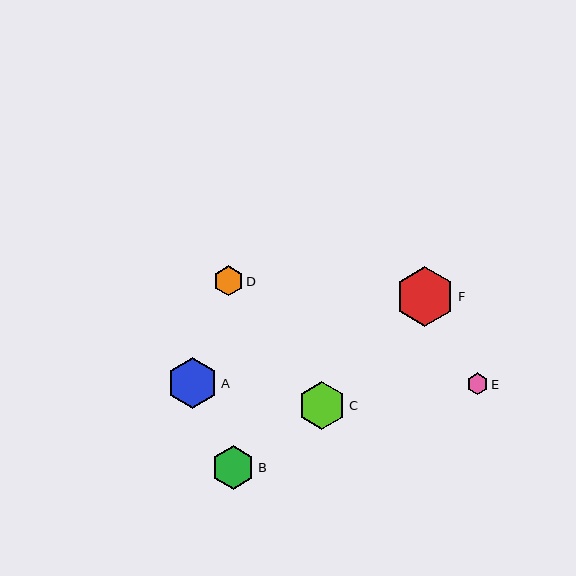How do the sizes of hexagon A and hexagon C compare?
Hexagon A and hexagon C are approximately the same size.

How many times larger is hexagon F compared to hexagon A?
Hexagon F is approximately 1.2 times the size of hexagon A.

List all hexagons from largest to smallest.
From largest to smallest: F, A, C, B, D, E.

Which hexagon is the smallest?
Hexagon E is the smallest with a size of approximately 22 pixels.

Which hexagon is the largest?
Hexagon F is the largest with a size of approximately 60 pixels.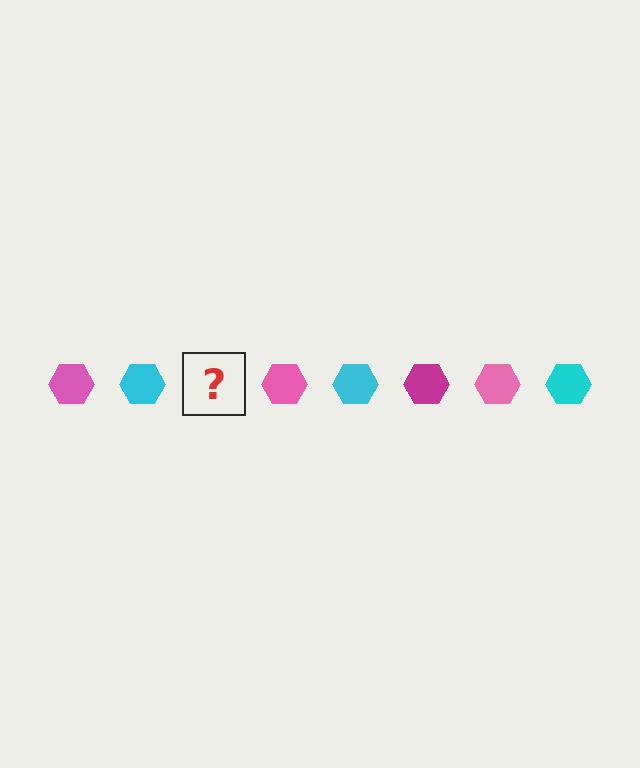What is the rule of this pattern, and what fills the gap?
The rule is that the pattern cycles through pink, cyan, magenta hexagons. The gap should be filled with a magenta hexagon.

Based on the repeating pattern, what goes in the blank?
The blank should be a magenta hexagon.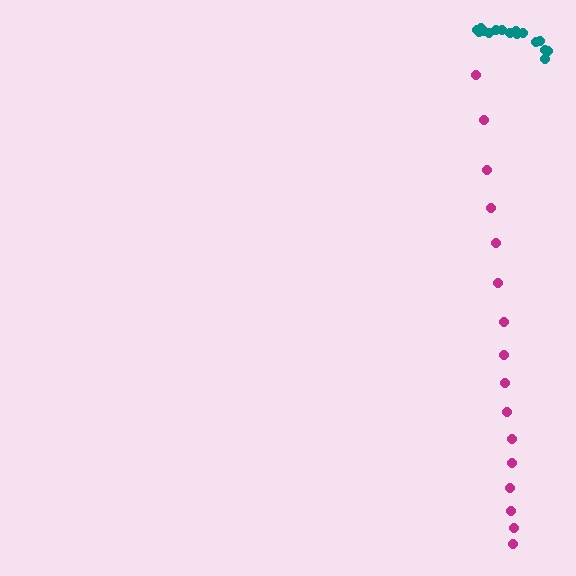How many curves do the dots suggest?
There are 2 distinct paths.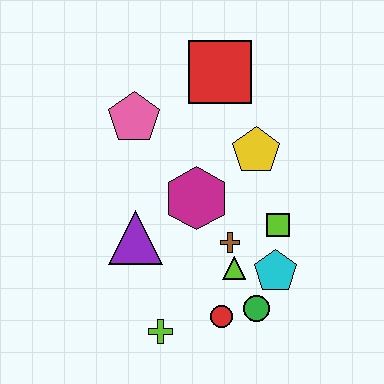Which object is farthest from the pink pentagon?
The green circle is farthest from the pink pentagon.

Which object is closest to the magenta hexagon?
The brown cross is closest to the magenta hexagon.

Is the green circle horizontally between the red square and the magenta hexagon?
No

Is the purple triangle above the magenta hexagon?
No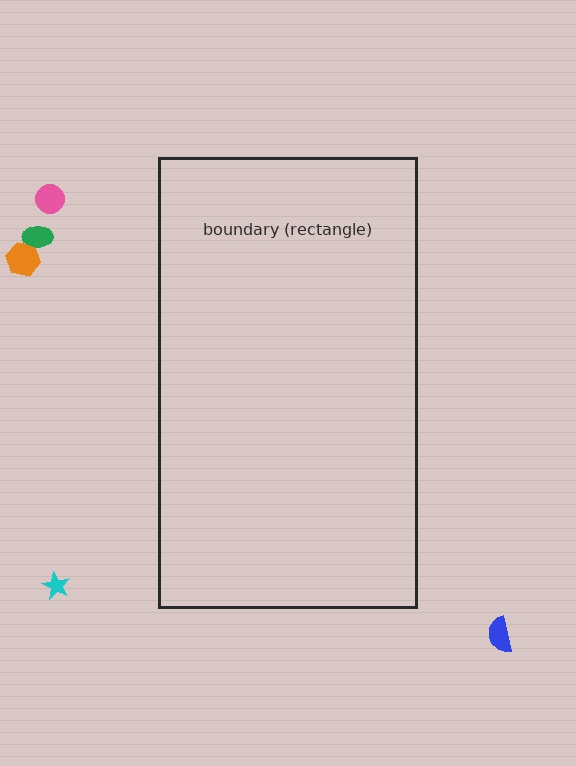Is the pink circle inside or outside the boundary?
Outside.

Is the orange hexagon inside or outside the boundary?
Outside.